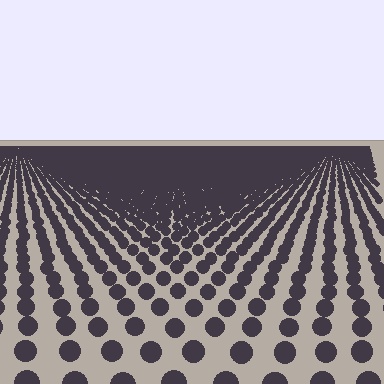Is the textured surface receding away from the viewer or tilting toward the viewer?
The surface is receding away from the viewer. Texture elements get smaller and denser toward the top.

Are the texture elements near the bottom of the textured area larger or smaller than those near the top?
Larger. Near the bottom, elements are closer to the viewer and appear at a bigger on-screen size.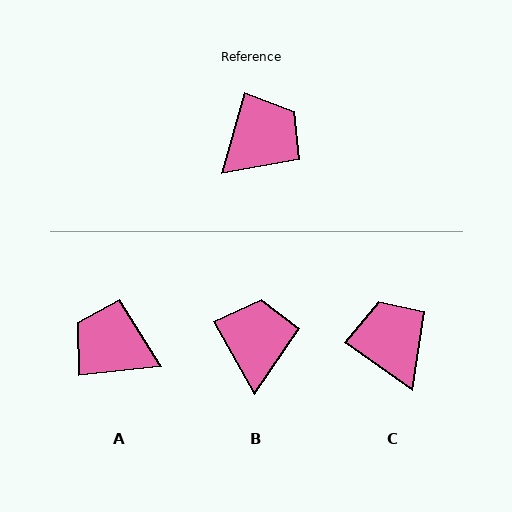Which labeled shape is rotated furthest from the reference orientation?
A, about 112 degrees away.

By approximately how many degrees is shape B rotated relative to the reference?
Approximately 46 degrees counter-clockwise.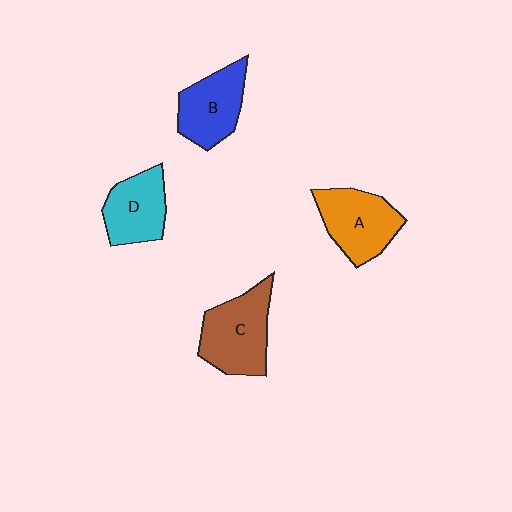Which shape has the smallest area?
Shape D (cyan).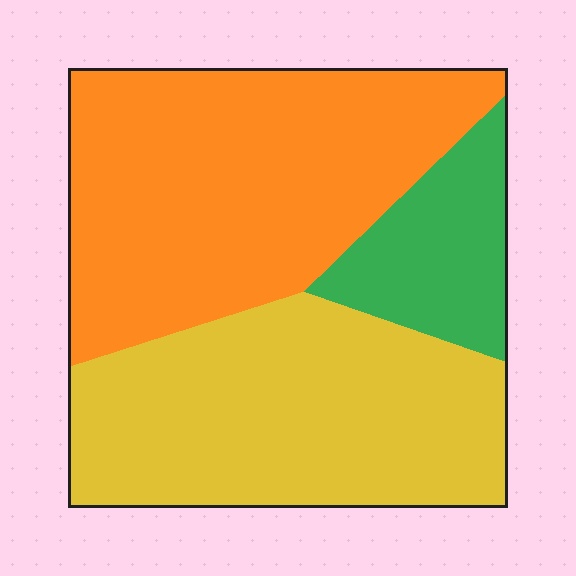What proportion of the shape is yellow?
Yellow covers roughly 40% of the shape.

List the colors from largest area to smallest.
From largest to smallest: orange, yellow, green.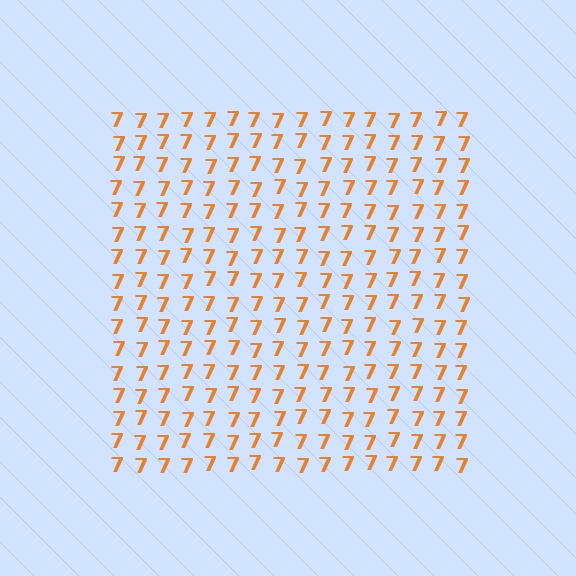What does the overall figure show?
The overall figure shows a square.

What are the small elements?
The small elements are digit 7's.